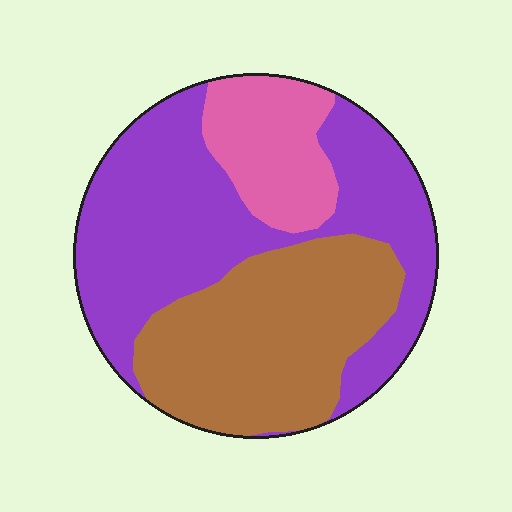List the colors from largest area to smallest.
From largest to smallest: purple, brown, pink.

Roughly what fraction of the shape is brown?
Brown takes up about three eighths (3/8) of the shape.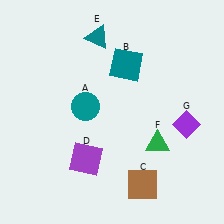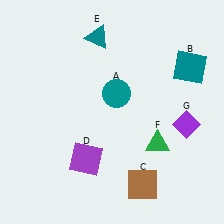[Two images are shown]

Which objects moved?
The objects that moved are: the teal circle (A), the teal square (B).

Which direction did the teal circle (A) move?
The teal circle (A) moved right.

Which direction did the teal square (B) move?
The teal square (B) moved right.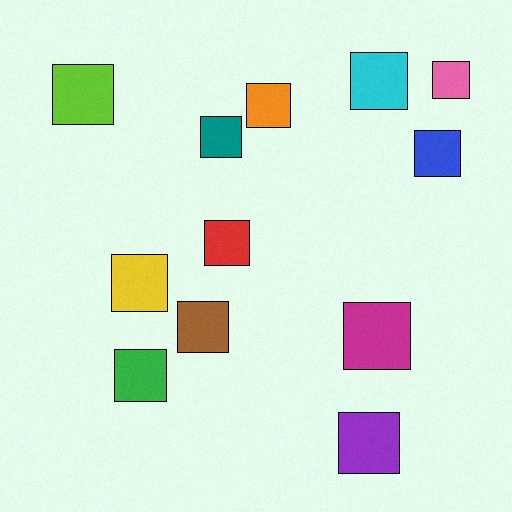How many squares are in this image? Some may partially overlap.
There are 12 squares.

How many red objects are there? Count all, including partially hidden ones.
There is 1 red object.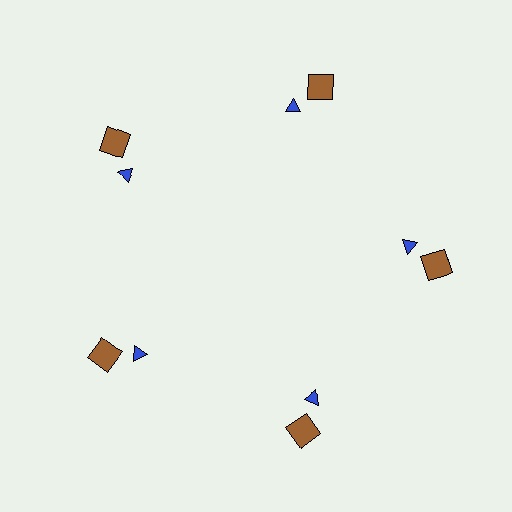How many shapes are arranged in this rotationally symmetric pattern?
There are 10 shapes, arranged in 5 groups of 2.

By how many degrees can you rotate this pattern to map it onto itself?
The pattern maps onto itself every 72 degrees of rotation.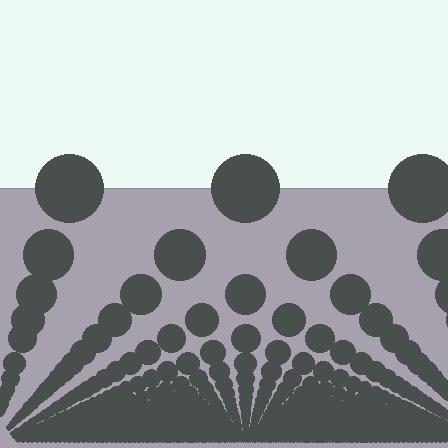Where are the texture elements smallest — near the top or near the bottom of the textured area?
Near the bottom.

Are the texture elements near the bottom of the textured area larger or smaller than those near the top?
Smaller. The gradient is inverted — elements near the bottom are smaller and denser.